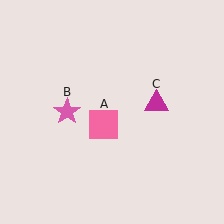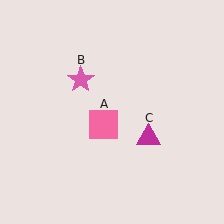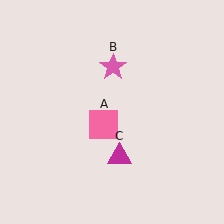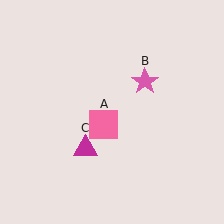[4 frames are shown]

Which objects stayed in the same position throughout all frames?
Pink square (object A) remained stationary.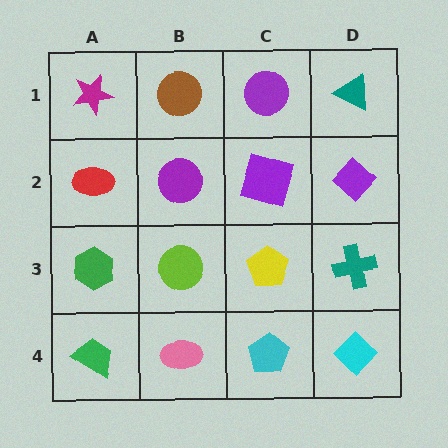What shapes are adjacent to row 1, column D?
A purple diamond (row 2, column D), a purple circle (row 1, column C).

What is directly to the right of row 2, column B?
A purple square.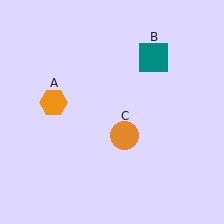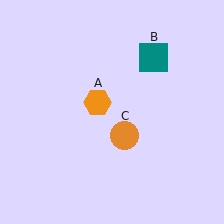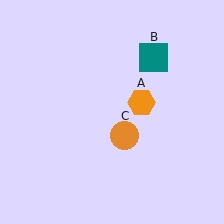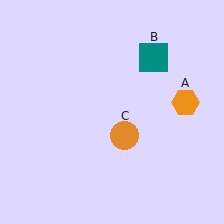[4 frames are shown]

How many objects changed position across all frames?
1 object changed position: orange hexagon (object A).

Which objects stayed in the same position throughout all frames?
Teal square (object B) and orange circle (object C) remained stationary.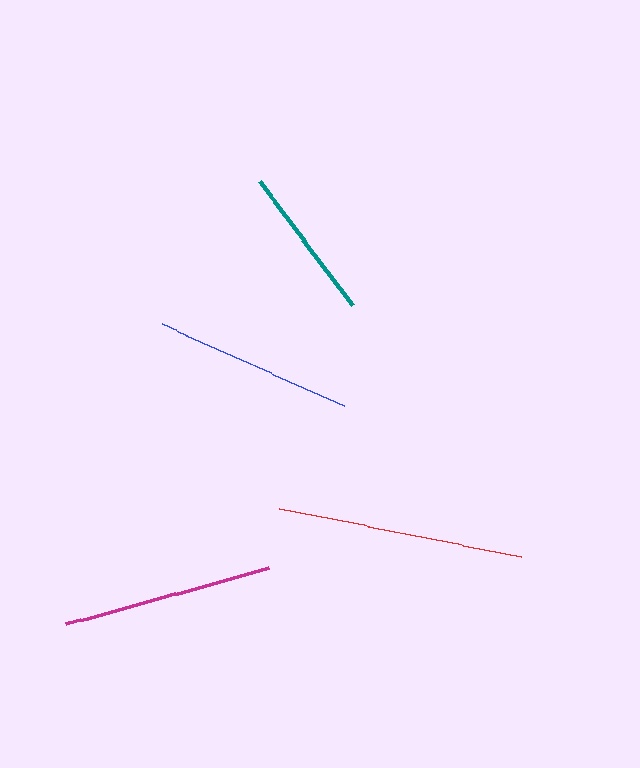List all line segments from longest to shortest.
From longest to shortest: red, magenta, blue, teal.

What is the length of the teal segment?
The teal segment is approximately 155 pixels long.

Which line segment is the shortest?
The teal line is the shortest at approximately 155 pixels.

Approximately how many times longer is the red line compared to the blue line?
The red line is approximately 1.2 times the length of the blue line.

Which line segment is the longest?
The red line is the longest at approximately 247 pixels.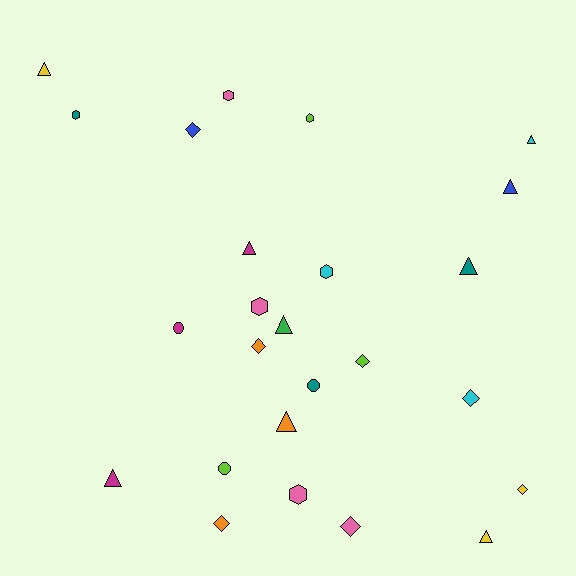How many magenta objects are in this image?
There are 3 magenta objects.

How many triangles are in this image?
There are 9 triangles.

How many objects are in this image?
There are 25 objects.